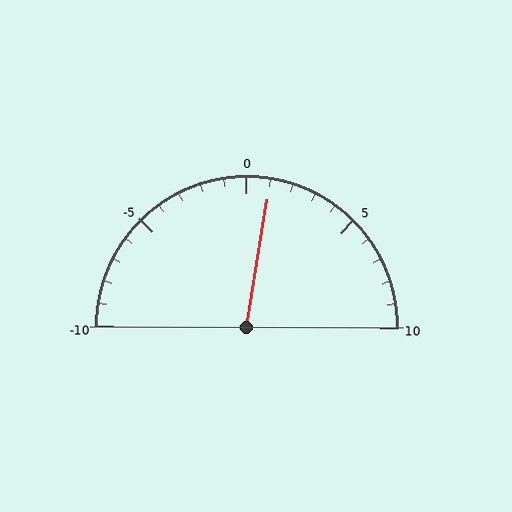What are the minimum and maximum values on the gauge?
The gauge ranges from -10 to 10.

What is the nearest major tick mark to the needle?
The nearest major tick mark is 0.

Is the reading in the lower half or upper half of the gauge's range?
The reading is in the upper half of the range (-10 to 10).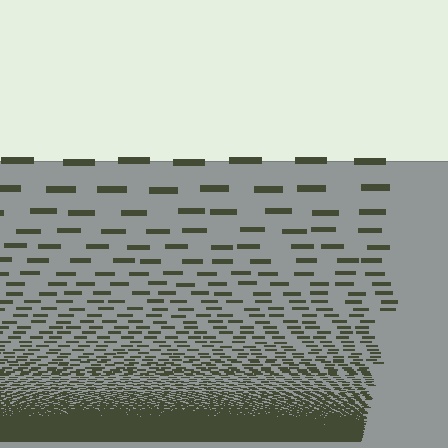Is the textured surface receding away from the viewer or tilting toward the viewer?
The surface appears to tilt toward the viewer. Texture elements get larger and sparser toward the top.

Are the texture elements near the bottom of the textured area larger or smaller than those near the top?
Smaller. The gradient is inverted — elements near the bottom are smaller and denser.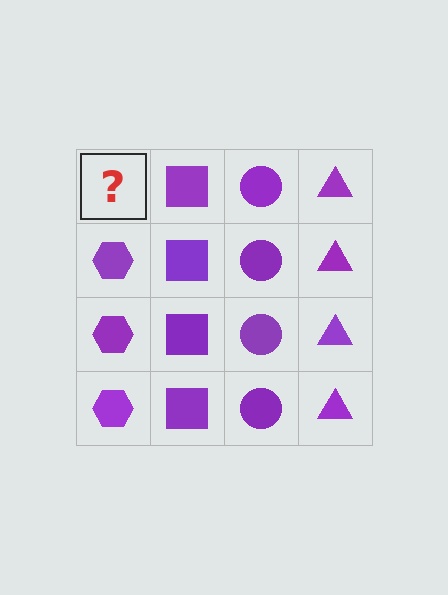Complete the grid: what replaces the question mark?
The question mark should be replaced with a purple hexagon.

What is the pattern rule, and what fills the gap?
The rule is that each column has a consistent shape. The gap should be filled with a purple hexagon.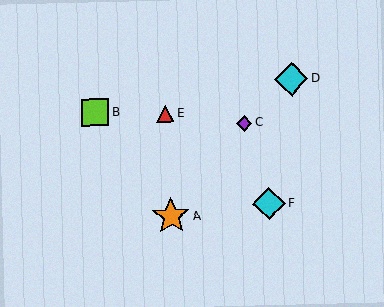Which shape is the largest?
The orange star (labeled A) is the largest.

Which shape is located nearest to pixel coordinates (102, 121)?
The lime square (labeled B) at (95, 113) is nearest to that location.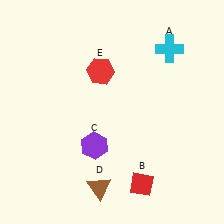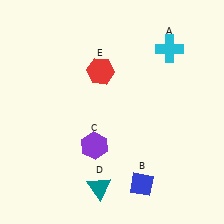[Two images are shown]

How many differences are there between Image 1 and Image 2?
There are 2 differences between the two images.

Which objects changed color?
B changed from red to blue. D changed from brown to teal.